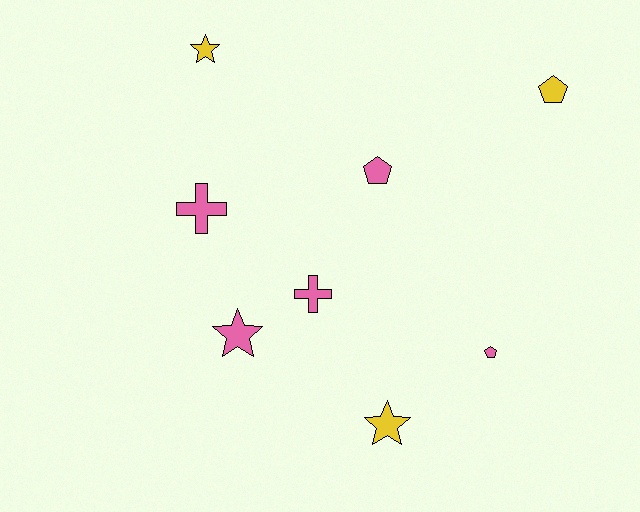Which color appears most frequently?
Pink, with 5 objects.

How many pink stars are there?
There is 1 pink star.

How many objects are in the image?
There are 8 objects.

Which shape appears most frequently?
Star, with 3 objects.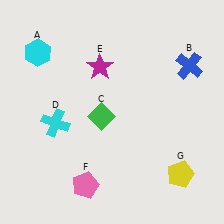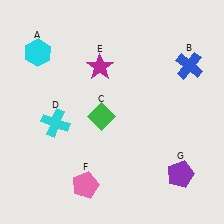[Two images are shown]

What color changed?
The pentagon (G) changed from yellow in Image 1 to purple in Image 2.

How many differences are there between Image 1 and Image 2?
There is 1 difference between the two images.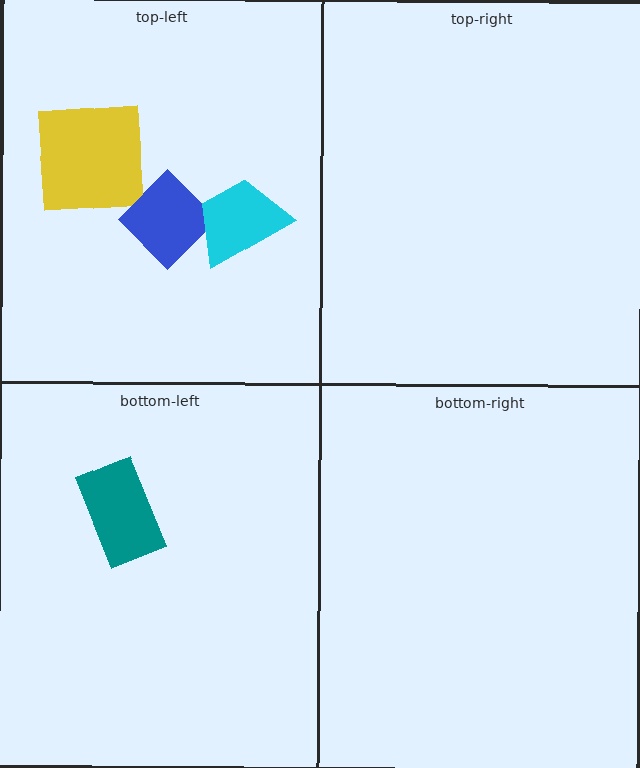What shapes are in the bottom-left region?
The teal rectangle.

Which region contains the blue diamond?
The top-left region.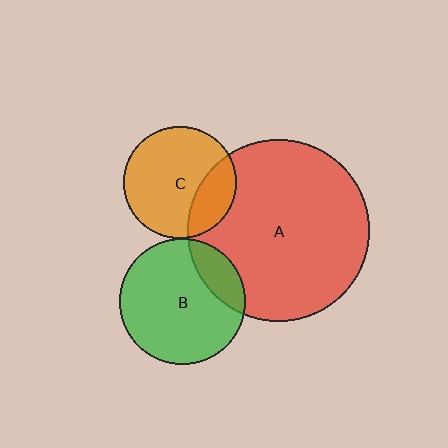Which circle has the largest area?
Circle A (red).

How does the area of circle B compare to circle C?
Approximately 1.3 times.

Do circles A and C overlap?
Yes.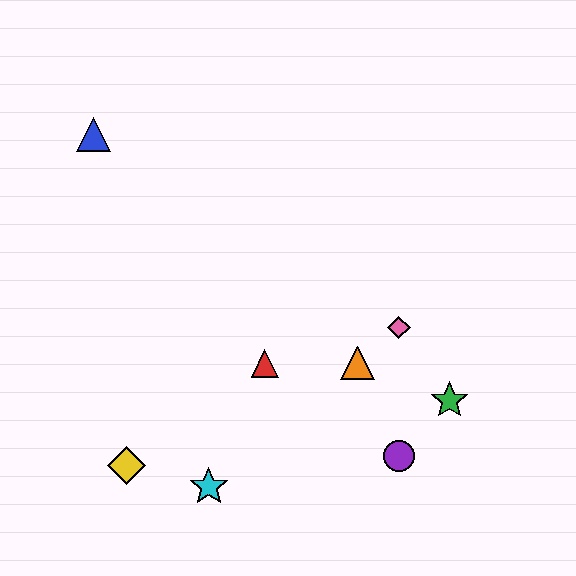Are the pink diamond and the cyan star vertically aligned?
No, the pink diamond is at x≈399 and the cyan star is at x≈209.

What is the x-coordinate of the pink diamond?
The pink diamond is at x≈399.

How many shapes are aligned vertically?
2 shapes (the purple circle, the pink diamond) are aligned vertically.